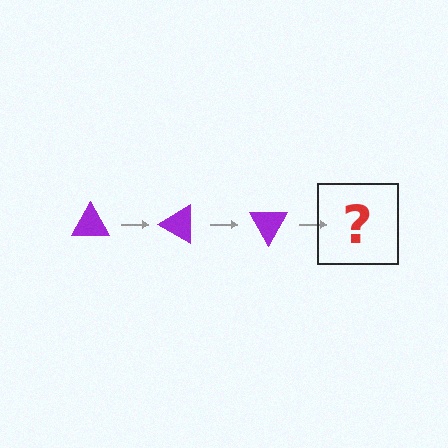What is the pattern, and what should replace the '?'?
The pattern is that the triangle rotates 30 degrees each step. The '?' should be a purple triangle rotated 90 degrees.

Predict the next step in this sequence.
The next step is a purple triangle rotated 90 degrees.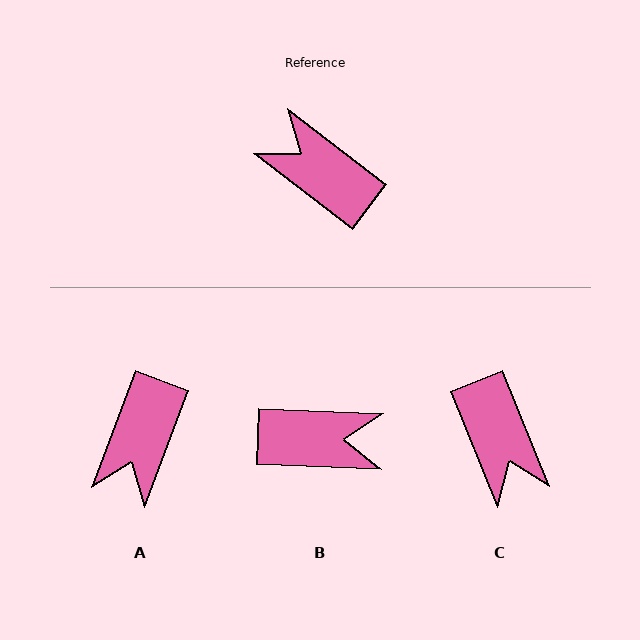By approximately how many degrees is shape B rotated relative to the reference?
Approximately 145 degrees clockwise.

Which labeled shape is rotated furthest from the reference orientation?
C, about 150 degrees away.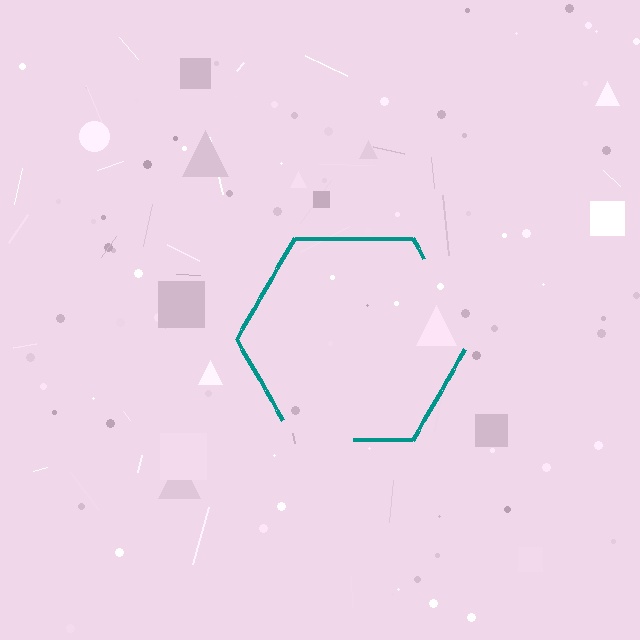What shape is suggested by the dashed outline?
The dashed outline suggests a hexagon.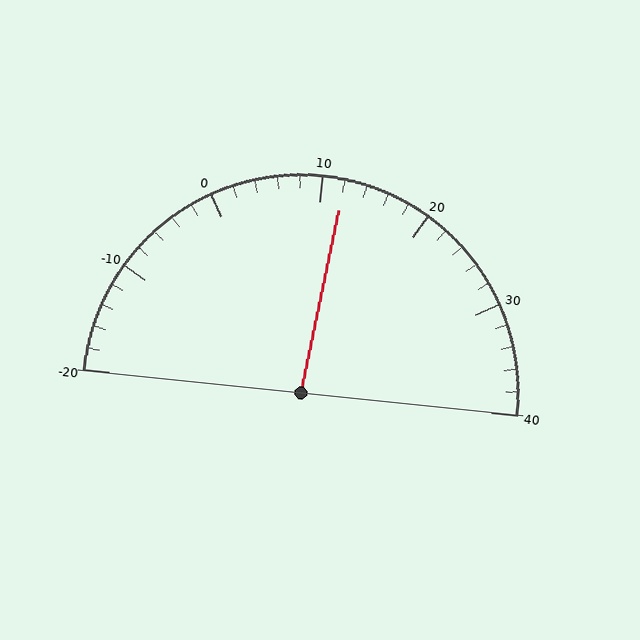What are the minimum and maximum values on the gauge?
The gauge ranges from -20 to 40.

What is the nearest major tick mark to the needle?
The nearest major tick mark is 10.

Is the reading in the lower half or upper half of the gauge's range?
The reading is in the upper half of the range (-20 to 40).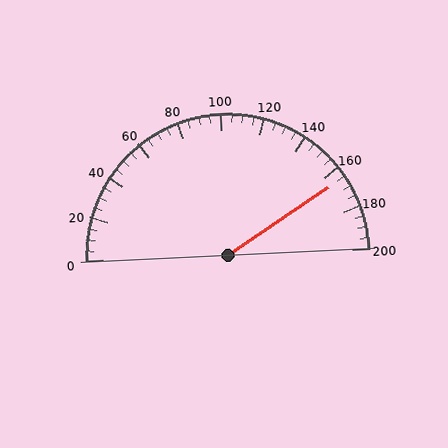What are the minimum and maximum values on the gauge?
The gauge ranges from 0 to 200.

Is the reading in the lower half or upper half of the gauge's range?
The reading is in the upper half of the range (0 to 200).